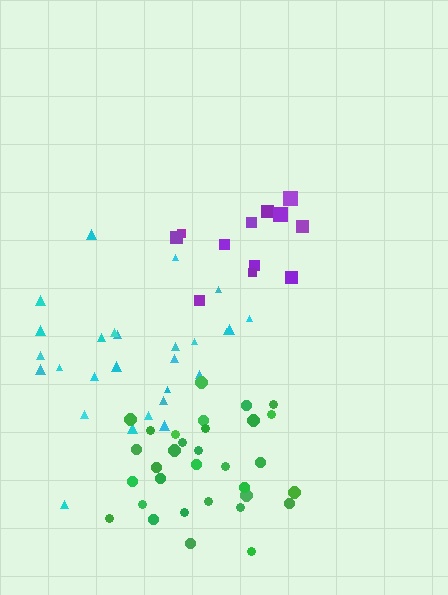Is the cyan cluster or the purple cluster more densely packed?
Cyan.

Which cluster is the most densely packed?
Green.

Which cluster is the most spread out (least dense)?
Purple.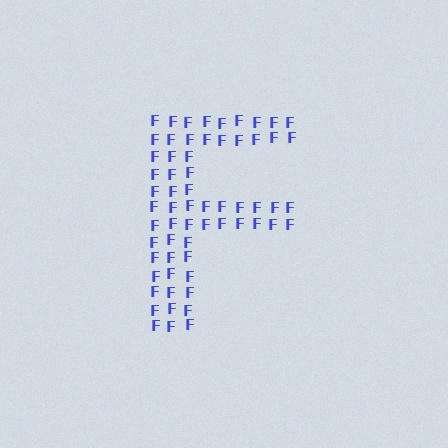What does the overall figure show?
The overall figure shows the letter F.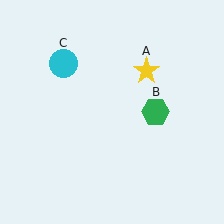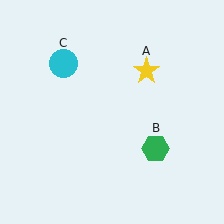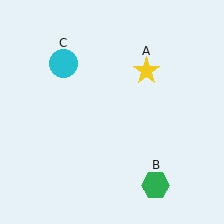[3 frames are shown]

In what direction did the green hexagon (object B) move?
The green hexagon (object B) moved down.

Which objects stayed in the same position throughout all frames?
Yellow star (object A) and cyan circle (object C) remained stationary.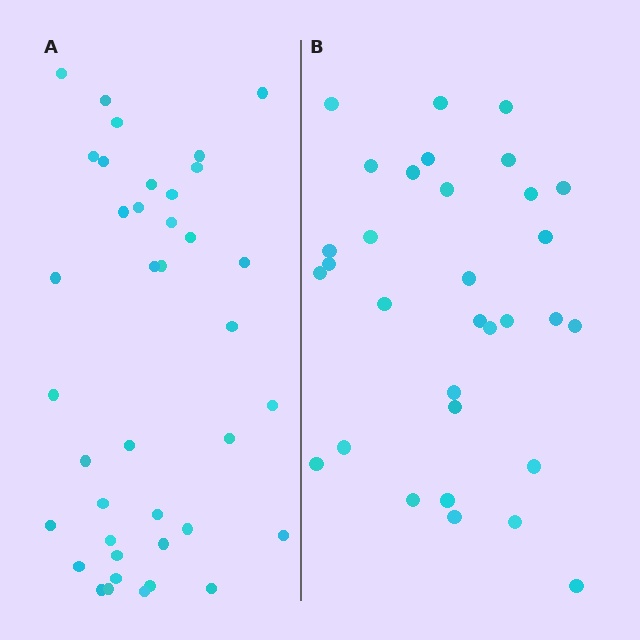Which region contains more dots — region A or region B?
Region A (the left region) has more dots.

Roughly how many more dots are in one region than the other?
Region A has roughly 8 or so more dots than region B.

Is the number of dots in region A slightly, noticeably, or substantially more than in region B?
Region A has only slightly more — the two regions are fairly close. The ratio is roughly 1.2 to 1.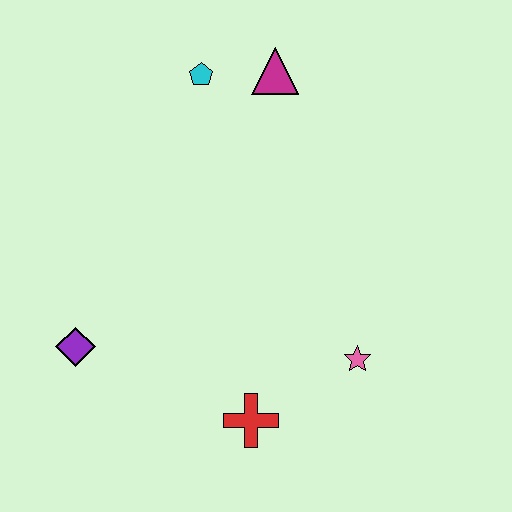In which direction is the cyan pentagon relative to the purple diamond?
The cyan pentagon is above the purple diamond.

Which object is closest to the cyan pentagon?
The magenta triangle is closest to the cyan pentagon.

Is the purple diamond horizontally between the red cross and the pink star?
No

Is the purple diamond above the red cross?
Yes